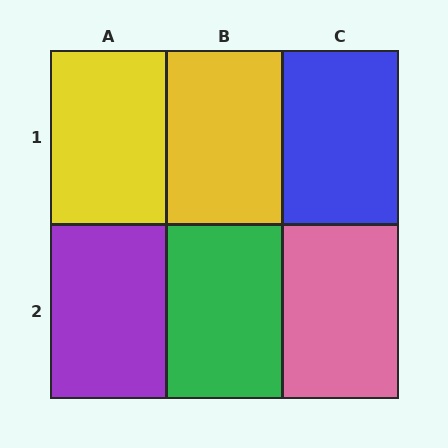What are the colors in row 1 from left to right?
Yellow, yellow, blue.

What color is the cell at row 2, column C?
Pink.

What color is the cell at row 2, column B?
Green.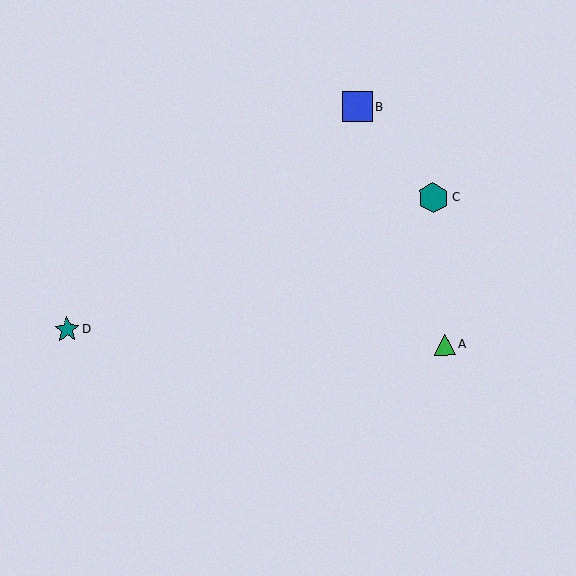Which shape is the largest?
The blue square (labeled B) is the largest.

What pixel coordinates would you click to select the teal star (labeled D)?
Click at (67, 330) to select the teal star D.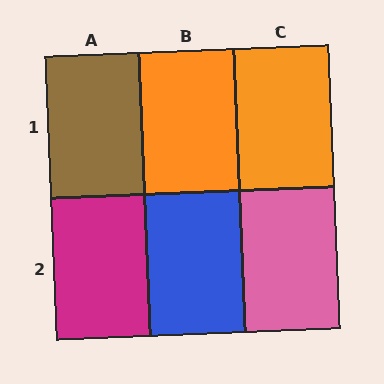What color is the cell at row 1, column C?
Orange.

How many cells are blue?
1 cell is blue.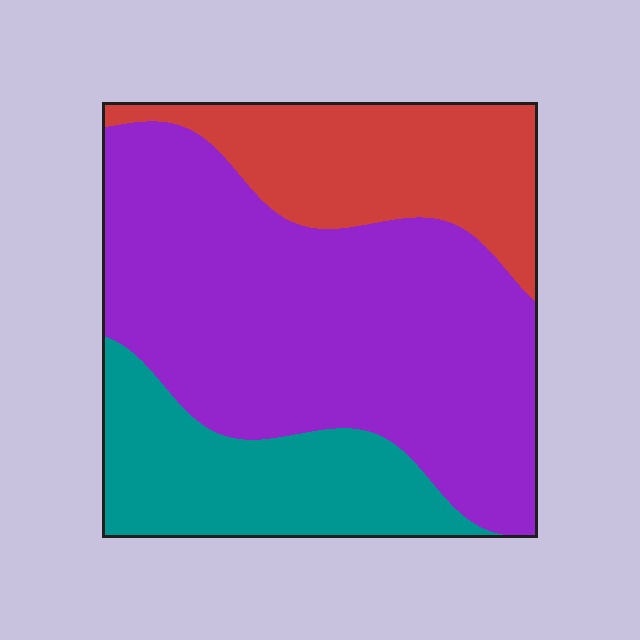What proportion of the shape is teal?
Teal covers roughly 20% of the shape.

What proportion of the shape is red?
Red covers around 20% of the shape.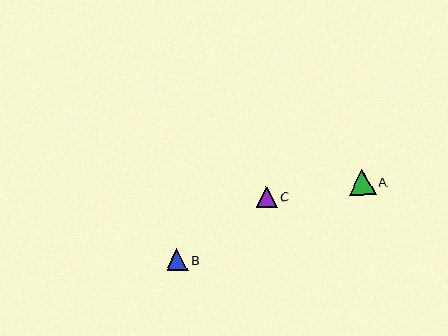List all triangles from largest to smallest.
From largest to smallest: A, B, C.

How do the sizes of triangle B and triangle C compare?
Triangle B and triangle C are approximately the same size.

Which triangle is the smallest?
Triangle C is the smallest with a size of approximately 20 pixels.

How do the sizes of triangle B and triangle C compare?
Triangle B and triangle C are approximately the same size.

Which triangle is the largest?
Triangle A is the largest with a size of approximately 27 pixels.